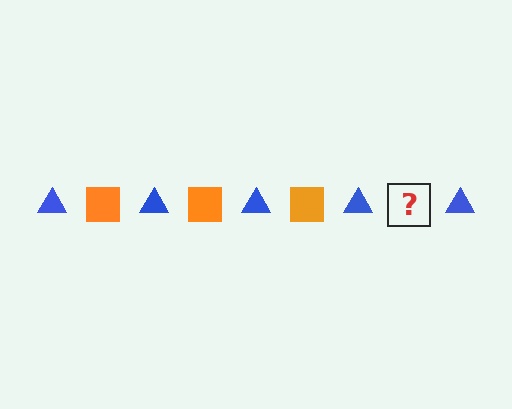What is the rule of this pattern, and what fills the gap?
The rule is that the pattern alternates between blue triangle and orange square. The gap should be filled with an orange square.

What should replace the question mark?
The question mark should be replaced with an orange square.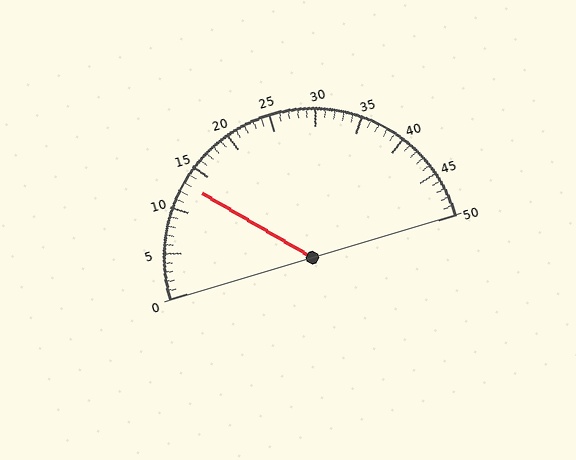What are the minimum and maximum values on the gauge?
The gauge ranges from 0 to 50.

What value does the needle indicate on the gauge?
The needle indicates approximately 13.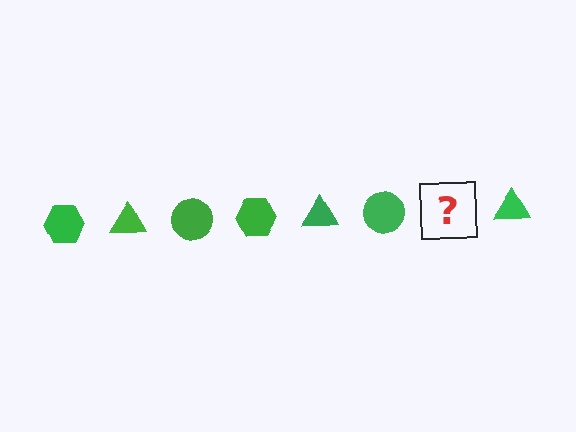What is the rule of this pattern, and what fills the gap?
The rule is that the pattern cycles through hexagon, triangle, circle shapes in green. The gap should be filled with a green hexagon.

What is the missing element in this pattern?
The missing element is a green hexagon.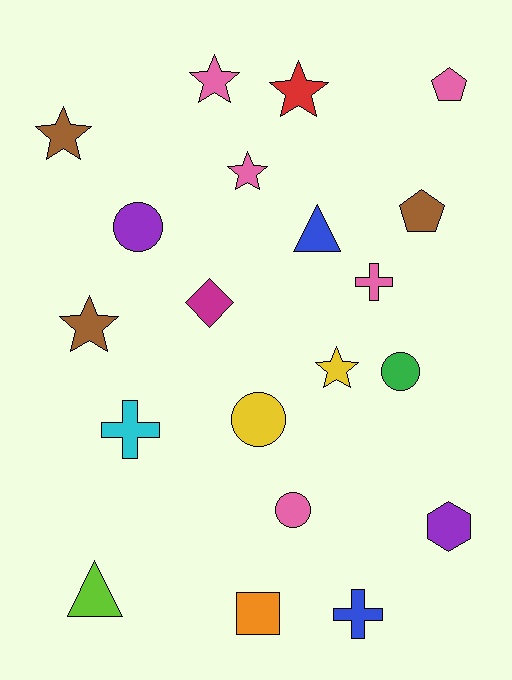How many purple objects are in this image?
There are 2 purple objects.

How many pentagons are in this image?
There are 2 pentagons.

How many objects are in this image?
There are 20 objects.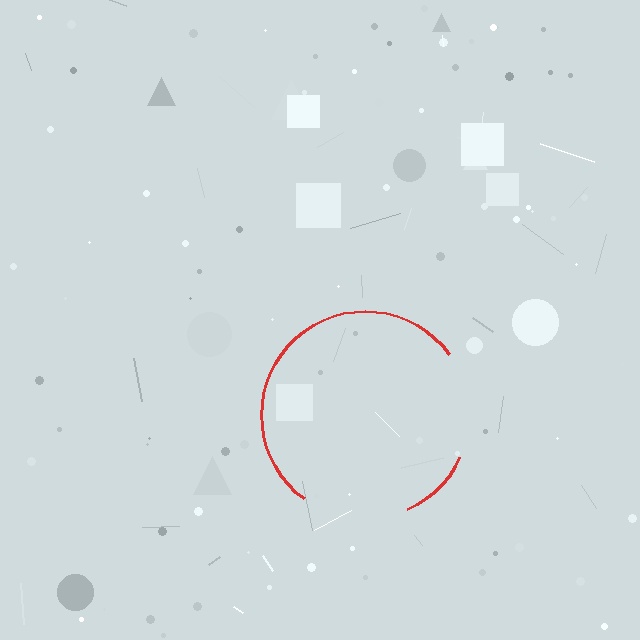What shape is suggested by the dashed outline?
The dashed outline suggests a circle.